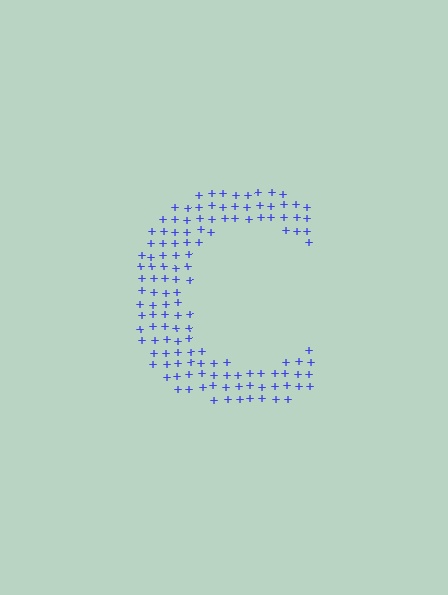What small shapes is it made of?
It is made of small plus signs.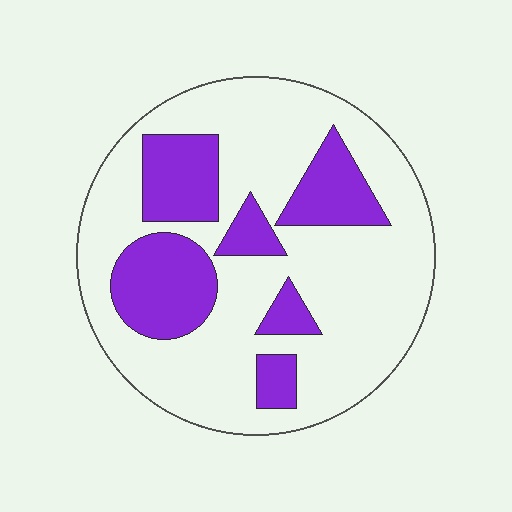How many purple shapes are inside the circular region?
6.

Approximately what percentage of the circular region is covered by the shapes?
Approximately 30%.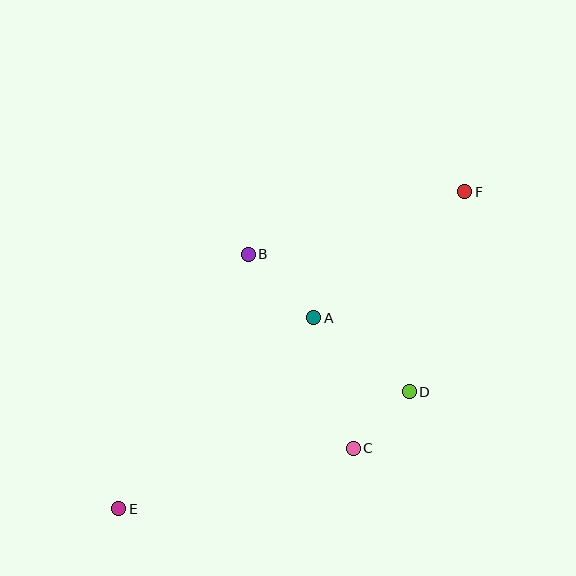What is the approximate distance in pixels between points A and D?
The distance between A and D is approximately 121 pixels.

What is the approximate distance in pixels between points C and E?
The distance between C and E is approximately 242 pixels.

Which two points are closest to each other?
Points C and D are closest to each other.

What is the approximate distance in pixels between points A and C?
The distance between A and C is approximately 136 pixels.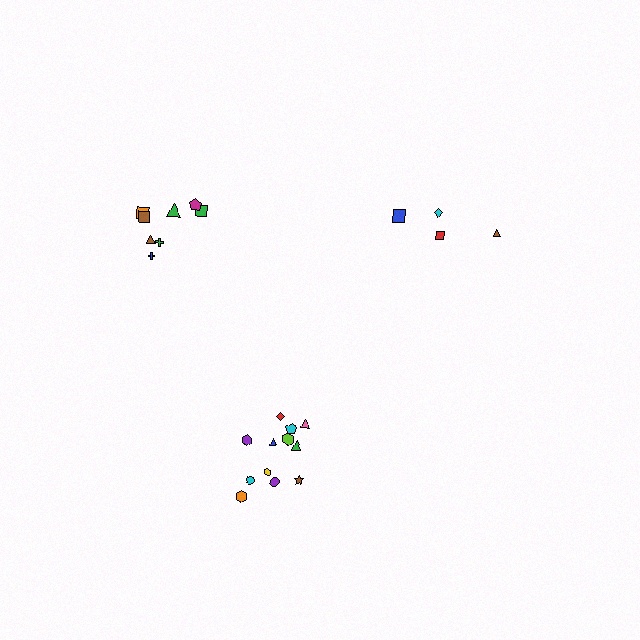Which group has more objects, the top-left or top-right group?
The top-left group.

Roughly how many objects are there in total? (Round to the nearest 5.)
Roughly 25 objects in total.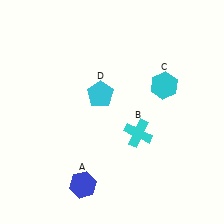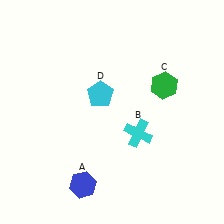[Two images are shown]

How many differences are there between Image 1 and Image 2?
There is 1 difference between the two images.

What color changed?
The hexagon (C) changed from cyan in Image 1 to green in Image 2.